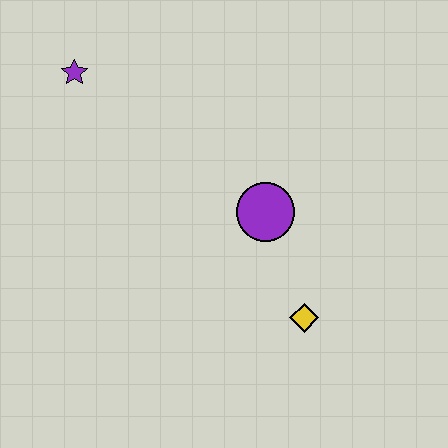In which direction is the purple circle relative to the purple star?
The purple circle is to the right of the purple star.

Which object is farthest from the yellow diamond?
The purple star is farthest from the yellow diamond.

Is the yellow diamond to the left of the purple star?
No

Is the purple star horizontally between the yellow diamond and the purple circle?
No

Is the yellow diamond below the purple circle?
Yes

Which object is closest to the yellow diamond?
The purple circle is closest to the yellow diamond.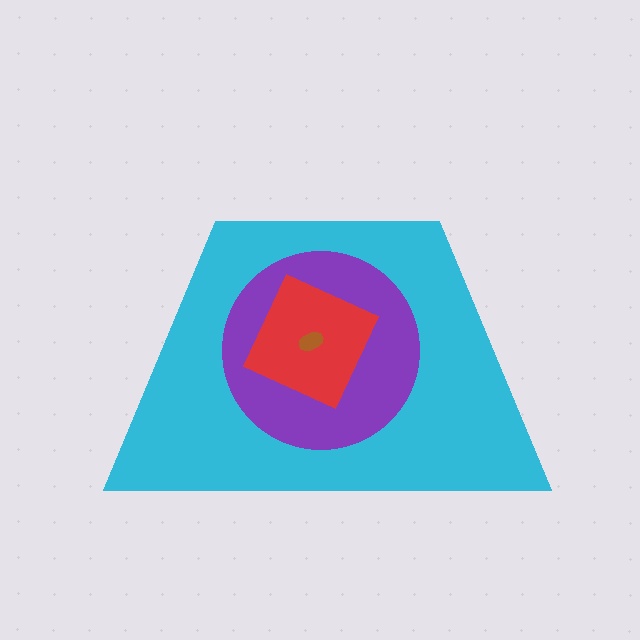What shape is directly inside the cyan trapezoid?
The purple circle.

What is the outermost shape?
The cyan trapezoid.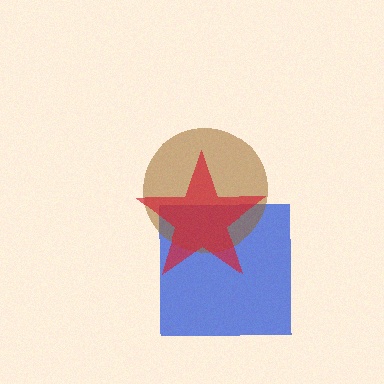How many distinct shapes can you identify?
There are 3 distinct shapes: a blue square, a brown circle, a red star.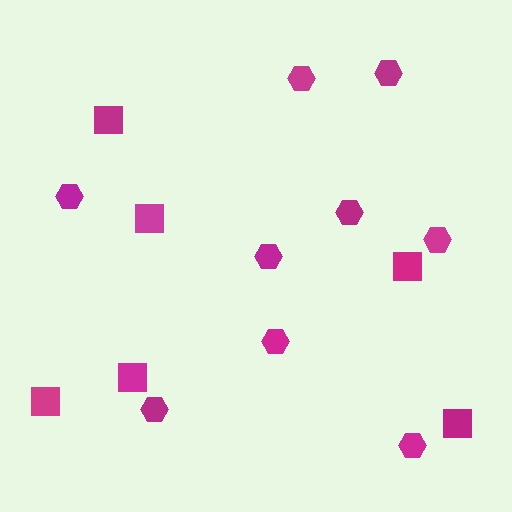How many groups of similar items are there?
There are 2 groups: one group of squares (6) and one group of hexagons (9).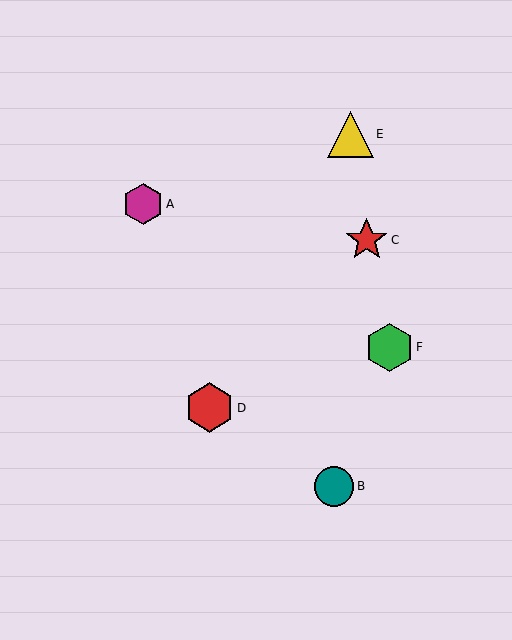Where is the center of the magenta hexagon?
The center of the magenta hexagon is at (143, 204).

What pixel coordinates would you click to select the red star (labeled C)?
Click at (367, 240) to select the red star C.